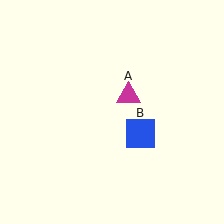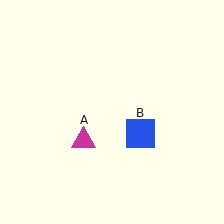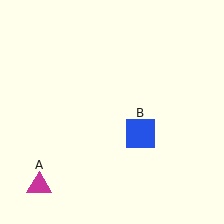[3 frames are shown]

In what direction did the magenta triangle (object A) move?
The magenta triangle (object A) moved down and to the left.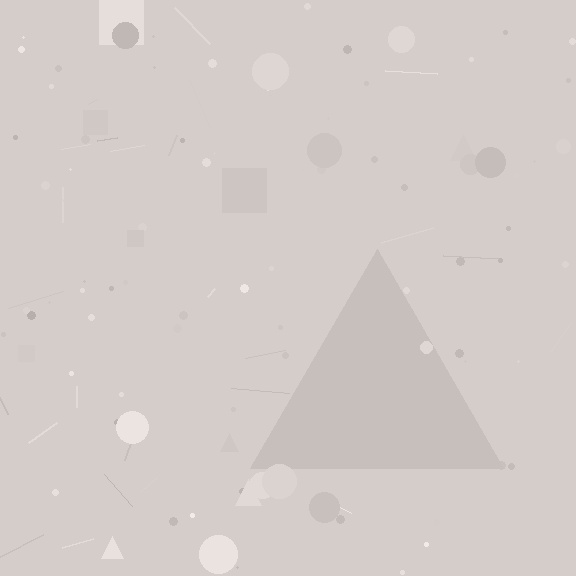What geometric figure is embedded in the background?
A triangle is embedded in the background.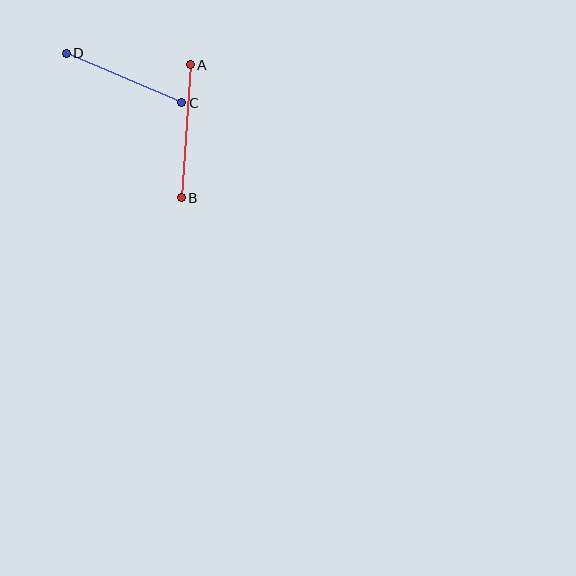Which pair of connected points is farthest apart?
Points A and B are farthest apart.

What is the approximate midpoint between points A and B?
The midpoint is at approximately (186, 131) pixels.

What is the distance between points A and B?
The distance is approximately 133 pixels.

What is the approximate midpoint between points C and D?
The midpoint is at approximately (124, 78) pixels.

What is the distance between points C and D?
The distance is approximately 125 pixels.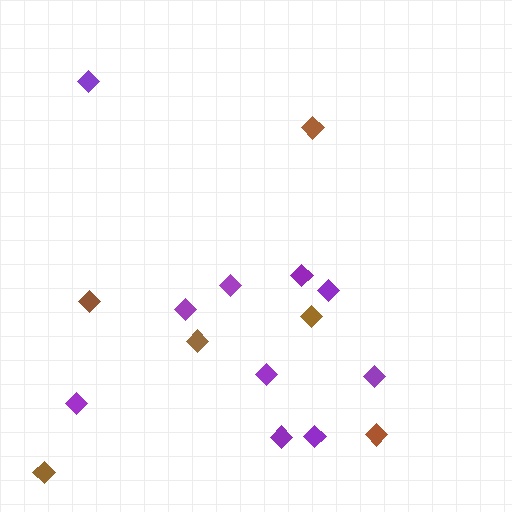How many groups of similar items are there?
There are 2 groups: one group of brown diamonds (6) and one group of purple diamonds (10).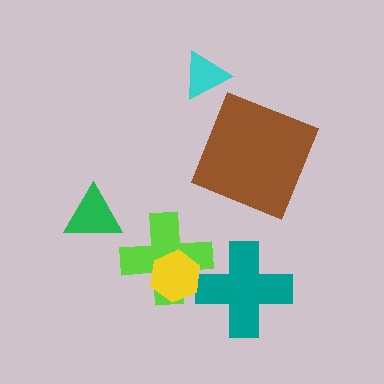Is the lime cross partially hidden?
Yes, it is partially covered by another shape.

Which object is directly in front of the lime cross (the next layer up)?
The teal cross is directly in front of the lime cross.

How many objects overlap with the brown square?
0 objects overlap with the brown square.